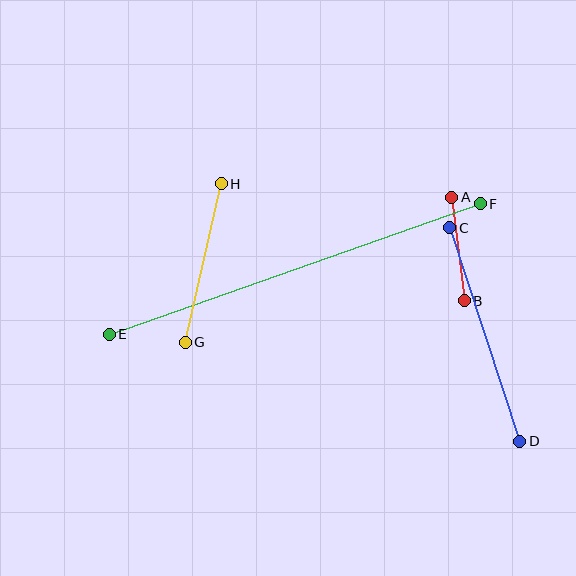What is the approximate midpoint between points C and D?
The midpoint is at approximately (485, 334) pixels.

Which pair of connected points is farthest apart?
Points E and F are farthest apart.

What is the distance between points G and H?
The distance is approximately 162 pixels.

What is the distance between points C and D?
The distance is approximately 224 pixels.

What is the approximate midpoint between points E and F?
The midpoint is at approximately (295, 269) pixels.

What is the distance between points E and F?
The distance is approximately 393 pixels.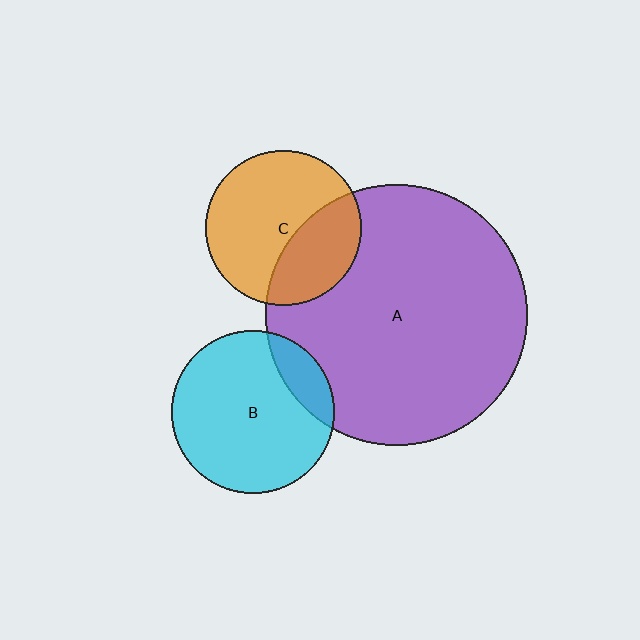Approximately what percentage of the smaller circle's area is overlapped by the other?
Approximately 35%.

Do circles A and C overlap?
Yes.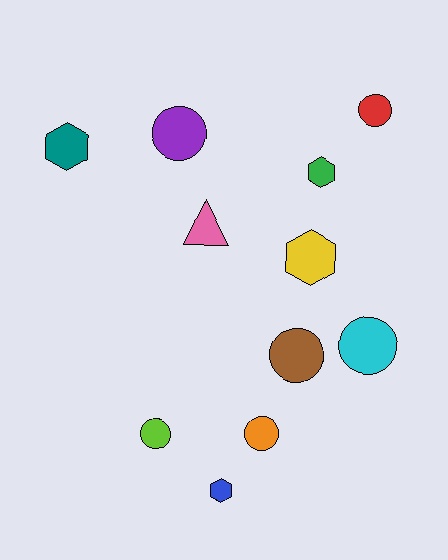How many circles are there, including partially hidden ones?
There are 6 circles.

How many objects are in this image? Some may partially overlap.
There are 11 objects.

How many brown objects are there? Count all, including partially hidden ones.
There is 1 brown object.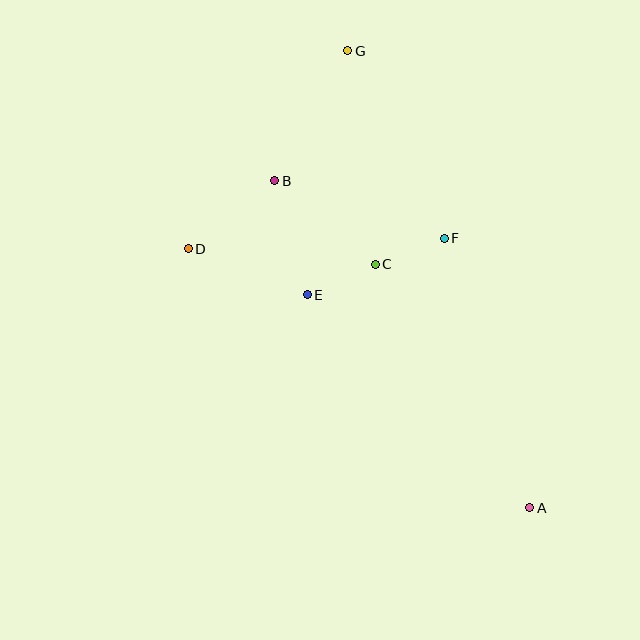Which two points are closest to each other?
Points C and F are closest to each other.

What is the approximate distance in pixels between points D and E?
The distance between D and E is approximately 128 pixels.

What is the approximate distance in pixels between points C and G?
The distance between C and G is approximately 216 pixels.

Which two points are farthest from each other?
Points A and G are farthest from each other.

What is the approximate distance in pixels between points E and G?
The distance between E and G is approximately 247 pixels.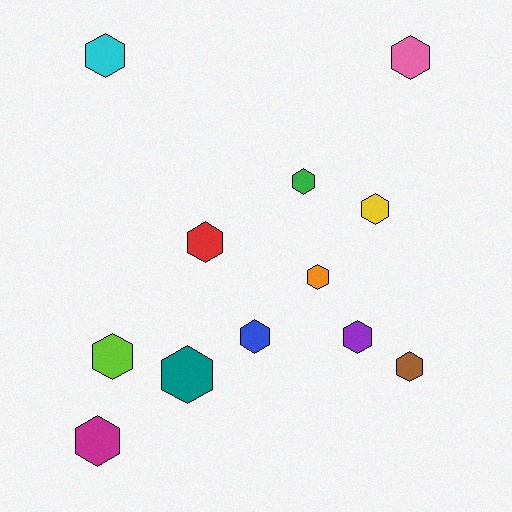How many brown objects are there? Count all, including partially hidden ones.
There is 1 brown object.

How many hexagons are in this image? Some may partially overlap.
There are 12 hexagons.